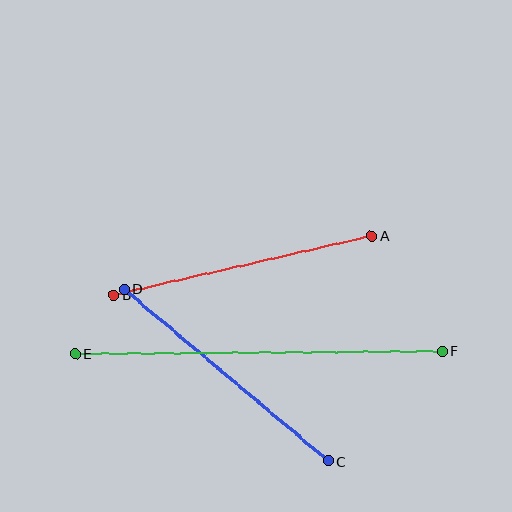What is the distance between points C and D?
The distance is approximately 267 pixels.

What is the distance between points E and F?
The distance is approximately 367 pixels.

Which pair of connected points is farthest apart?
Points E and F are farthest apart.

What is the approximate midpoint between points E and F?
The midpoint is at approximately (259, 352) pixels.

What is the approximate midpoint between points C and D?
The midpoint is at approximately (226, 375) pixels.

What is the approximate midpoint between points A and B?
The midpoint is at approximately (242, 265) pixels.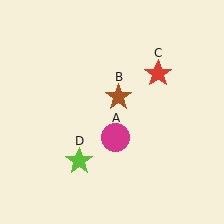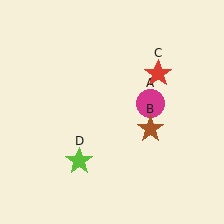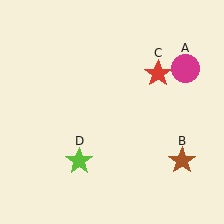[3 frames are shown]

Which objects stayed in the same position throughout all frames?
Red star (object C) and lime star (object D) remained stationary.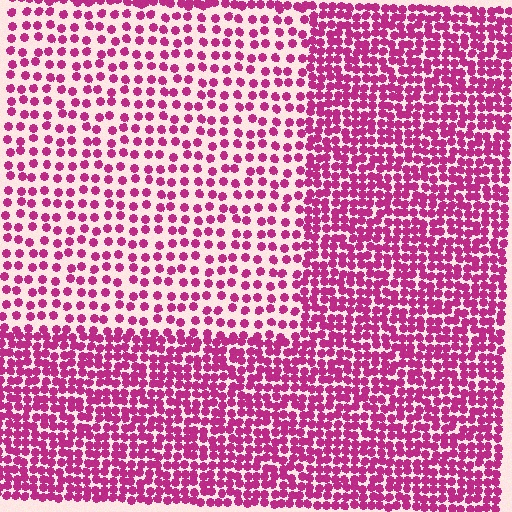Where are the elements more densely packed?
The elements are more densely packed outside the rectangle boundary.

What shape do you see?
I see a rectangle.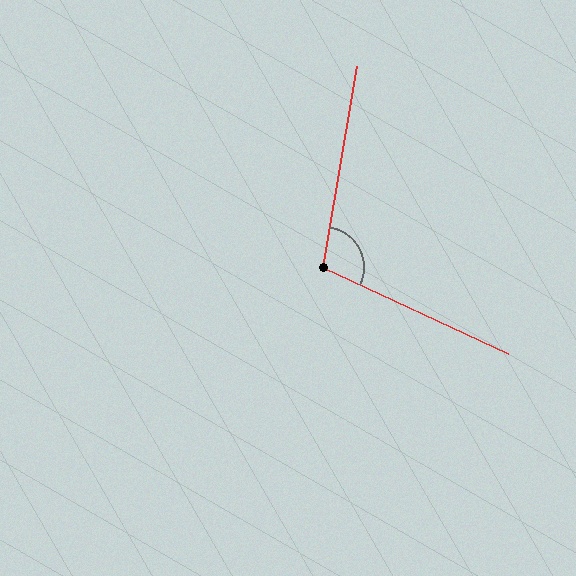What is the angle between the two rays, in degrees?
Approximately 105 degrees.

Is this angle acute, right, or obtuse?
It is obtuse.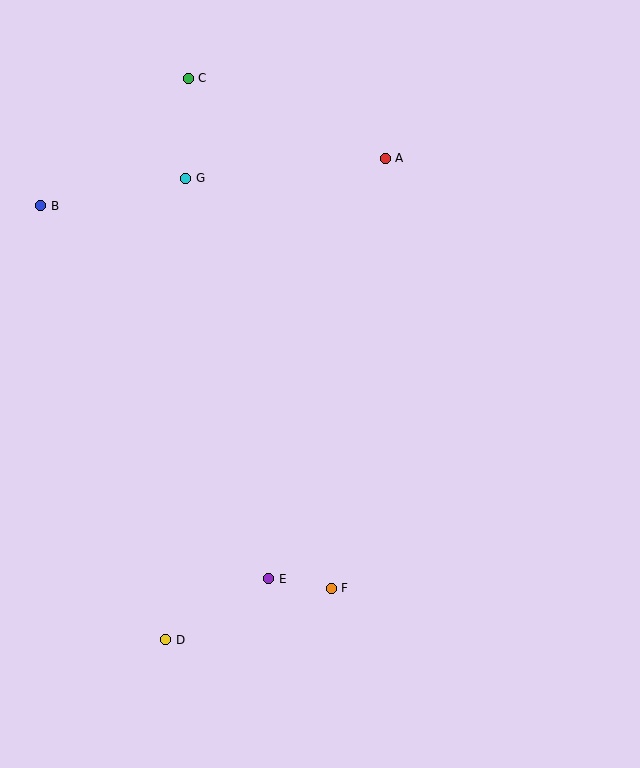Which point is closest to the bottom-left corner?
Point D is closest to the bottom-left corner.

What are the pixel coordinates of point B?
Point B is at (41, 206).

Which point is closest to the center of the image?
Point E at (269, 579) is closest to the center.